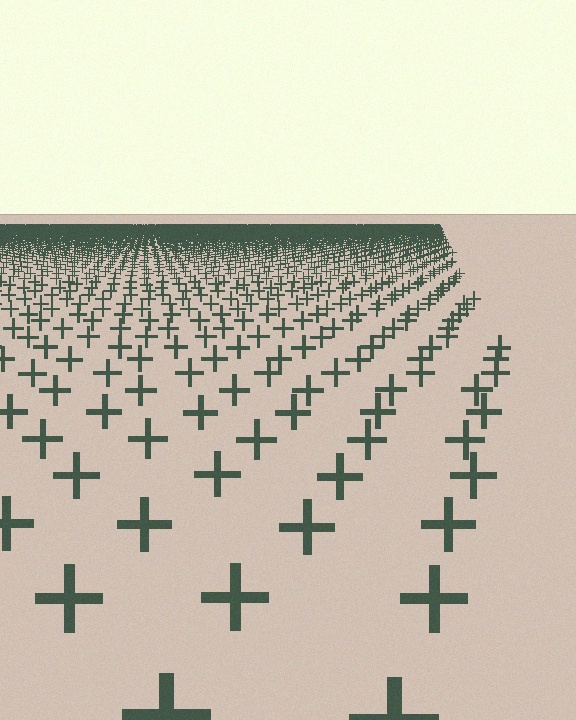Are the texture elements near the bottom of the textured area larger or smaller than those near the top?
Larger. Near the bottom, elements are closer to the viewer and appear at a bigger on-screen size.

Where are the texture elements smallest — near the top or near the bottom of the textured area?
Near the top.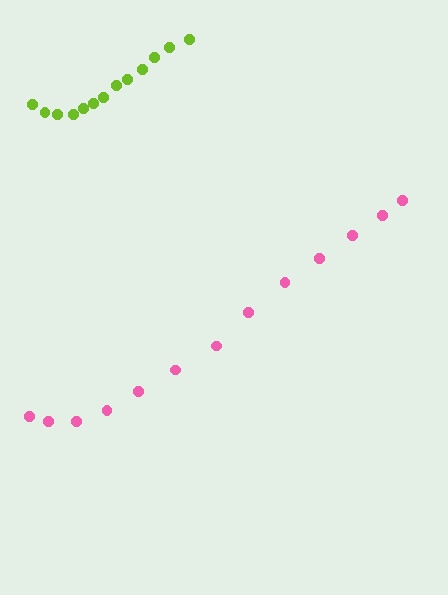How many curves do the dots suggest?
There are 2 distinct paths.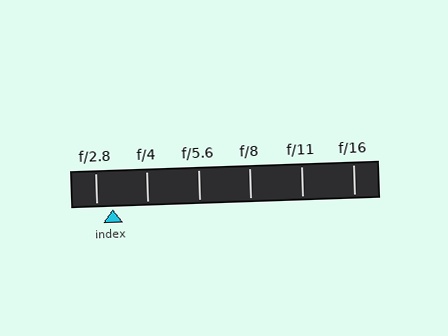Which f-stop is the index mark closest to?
The index mark is closest to f/2.8.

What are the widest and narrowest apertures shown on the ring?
The widest aperture shown is f/2.8 and the narrowest is f/16.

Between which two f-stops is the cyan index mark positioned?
The index mark is between f/2.8 and f/4.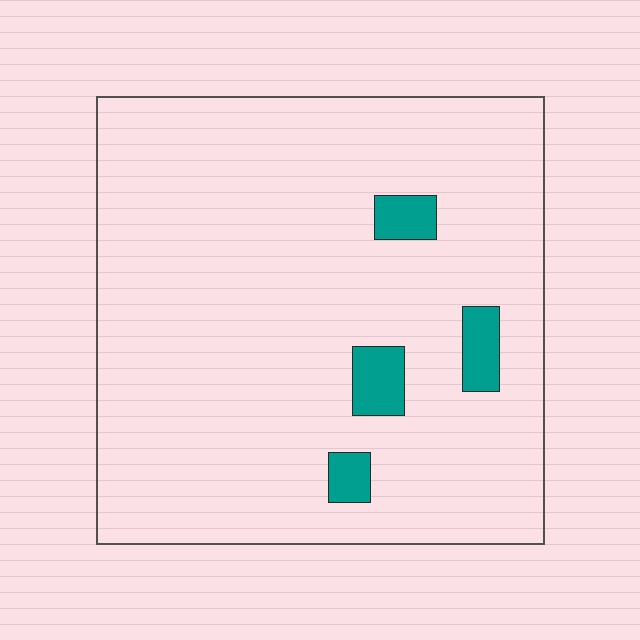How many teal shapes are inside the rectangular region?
4.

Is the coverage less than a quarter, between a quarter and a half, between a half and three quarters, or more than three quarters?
Less than a quarter.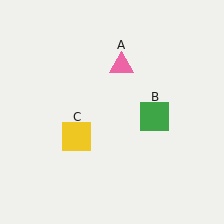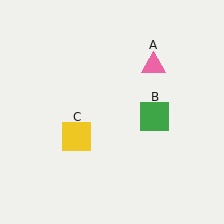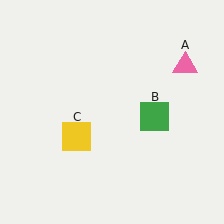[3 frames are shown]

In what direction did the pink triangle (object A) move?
The pink triangle (object A) moved right.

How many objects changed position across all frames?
1 object changed position: pink triangle (object A).